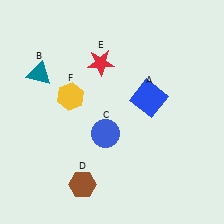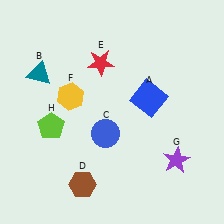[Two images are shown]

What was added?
A purple star (G), a lime pentagon (H) were added in Image 2.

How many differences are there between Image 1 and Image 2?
There are 2 differences between the two images.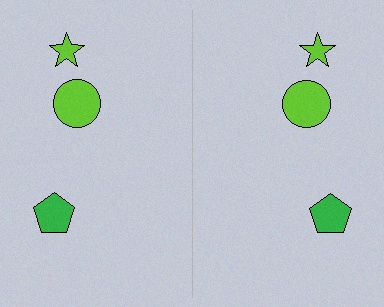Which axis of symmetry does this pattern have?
The pattern has a vertical axis of symmetry running through the center of the image.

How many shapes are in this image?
There are 6 shapes in this image.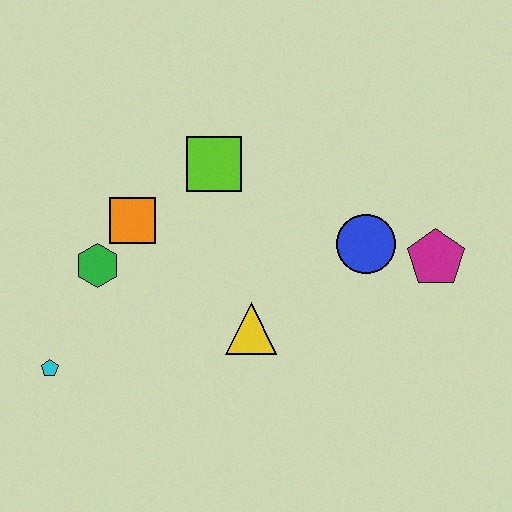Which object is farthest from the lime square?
The cyan pentagon is farthest from the lime square.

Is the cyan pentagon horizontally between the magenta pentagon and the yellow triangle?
No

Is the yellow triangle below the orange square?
Yes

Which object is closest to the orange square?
The green hexagon is closest to the orange square.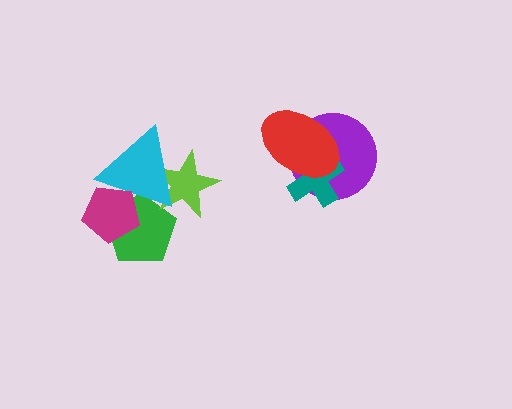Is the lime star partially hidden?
Yes, it is partially covered by another shape.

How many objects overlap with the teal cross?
2 objects overlap with the teal cross.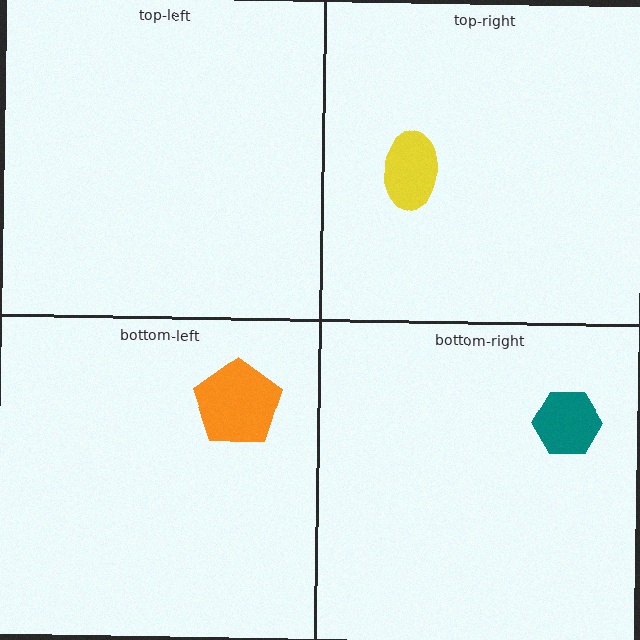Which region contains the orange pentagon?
The bottom-left region.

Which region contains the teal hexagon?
The bottom-right region.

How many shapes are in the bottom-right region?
1.